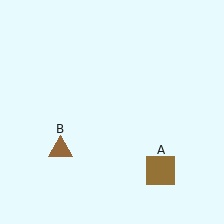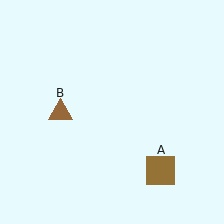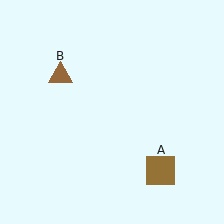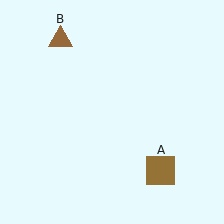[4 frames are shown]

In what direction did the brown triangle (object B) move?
The brown triangle (object B) moved up.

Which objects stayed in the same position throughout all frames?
Brown square (object A) remained stationary.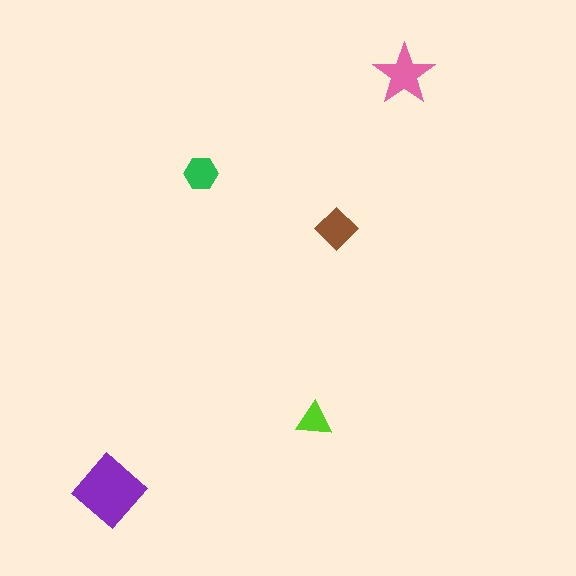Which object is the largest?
The purple diamond.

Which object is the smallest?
The lime triangle.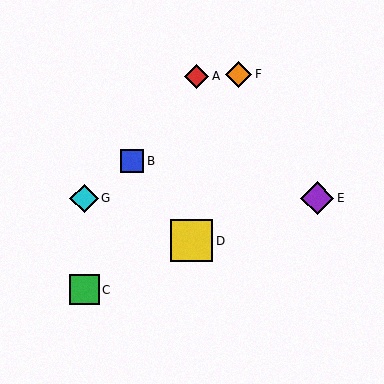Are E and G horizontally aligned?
Yes, both are at y≈198.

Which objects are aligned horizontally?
Objects E, G are aligned horizontally.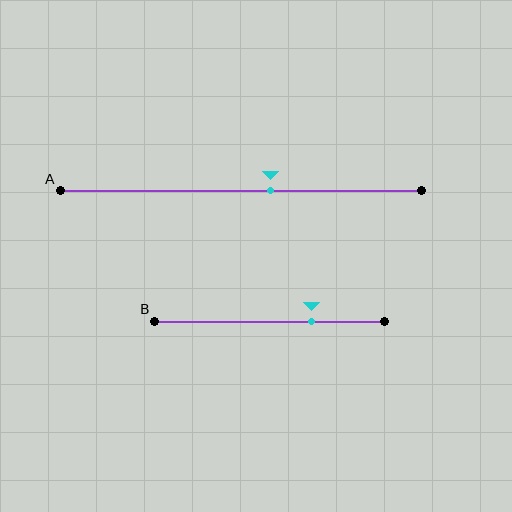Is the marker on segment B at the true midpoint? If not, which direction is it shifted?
No, the marker on segment B is shifted to the right by about 18% of the segment length.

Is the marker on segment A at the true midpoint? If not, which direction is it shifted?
No, the marker on segment A is shifted to the right by about 8% of the segment length.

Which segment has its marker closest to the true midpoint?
Segment A has its marker closest to the true midpoint.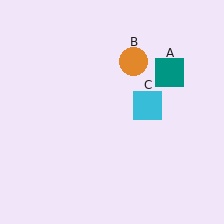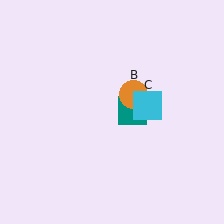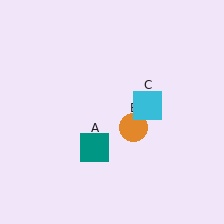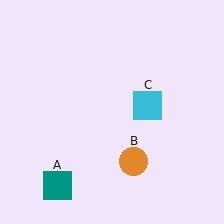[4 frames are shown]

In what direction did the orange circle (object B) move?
The orange circle (object B) moved down.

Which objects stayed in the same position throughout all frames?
Cyan square (object C) remained stationary.